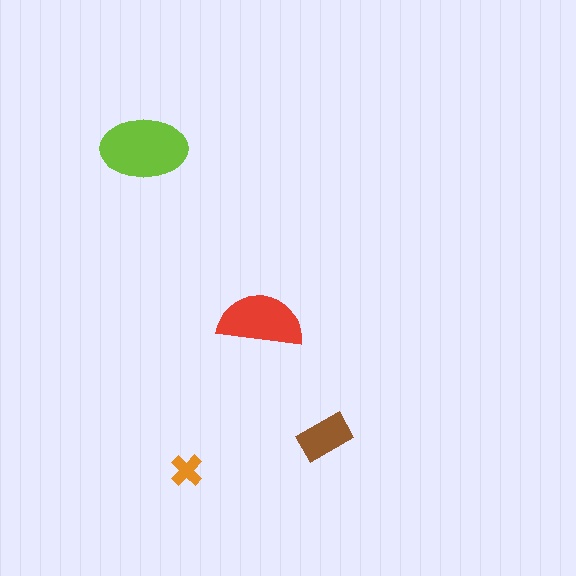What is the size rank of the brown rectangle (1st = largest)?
3rd.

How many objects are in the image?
There are 4 objects in the image.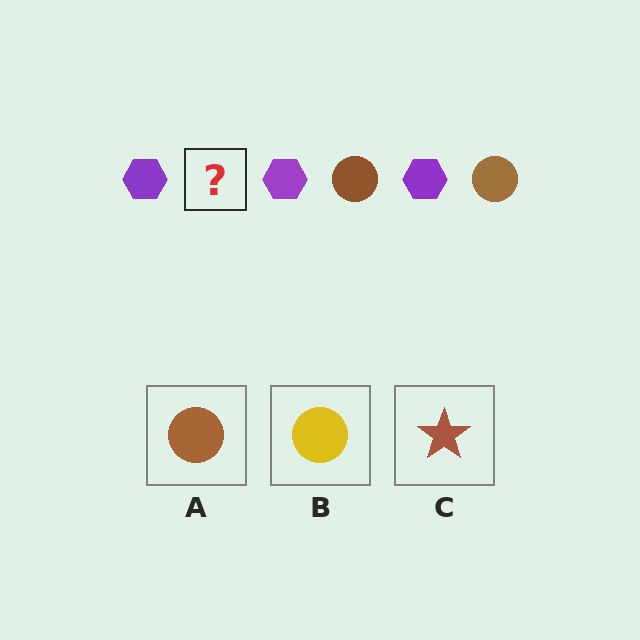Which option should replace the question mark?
Option A.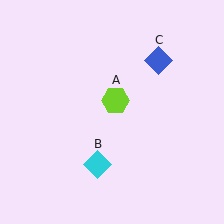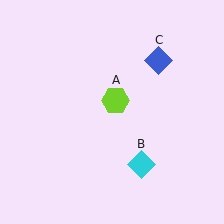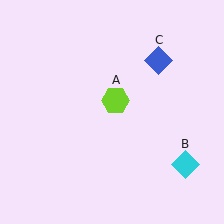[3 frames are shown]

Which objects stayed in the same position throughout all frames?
Lime hexagon (object A) and blue diamond (object C) remained stationary.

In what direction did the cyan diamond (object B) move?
The cyan diamond (object B) moved right.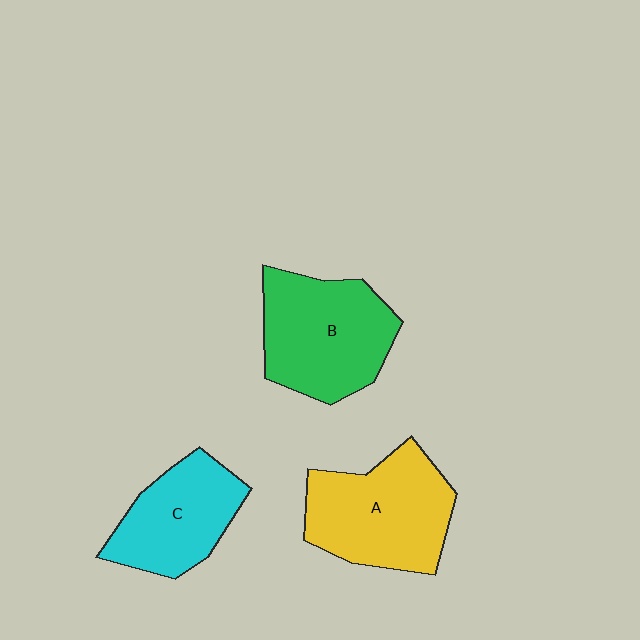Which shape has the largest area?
Shape A (yellow).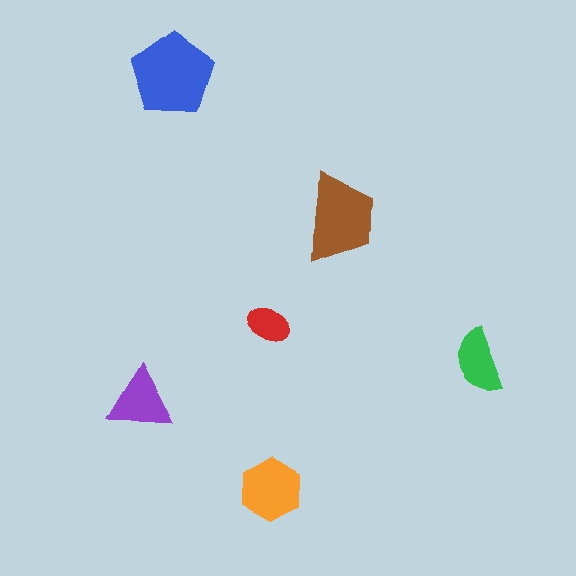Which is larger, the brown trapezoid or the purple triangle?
The brown trapezoid.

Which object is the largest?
The blue pentagon.